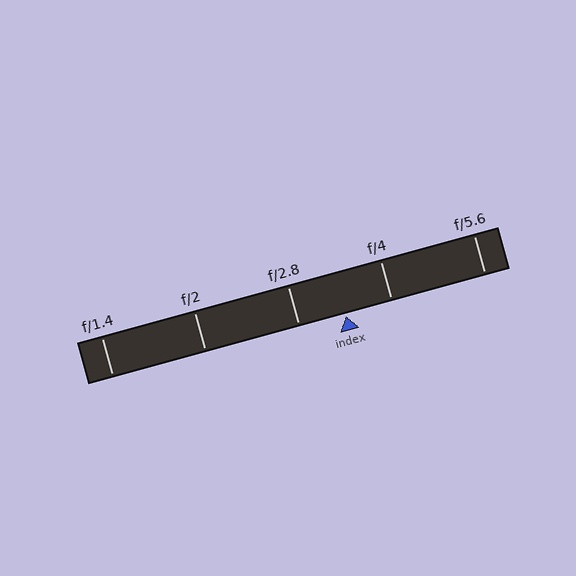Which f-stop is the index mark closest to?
The index mark is closest to f/4.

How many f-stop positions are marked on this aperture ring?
There are 5 f-stop positions marked.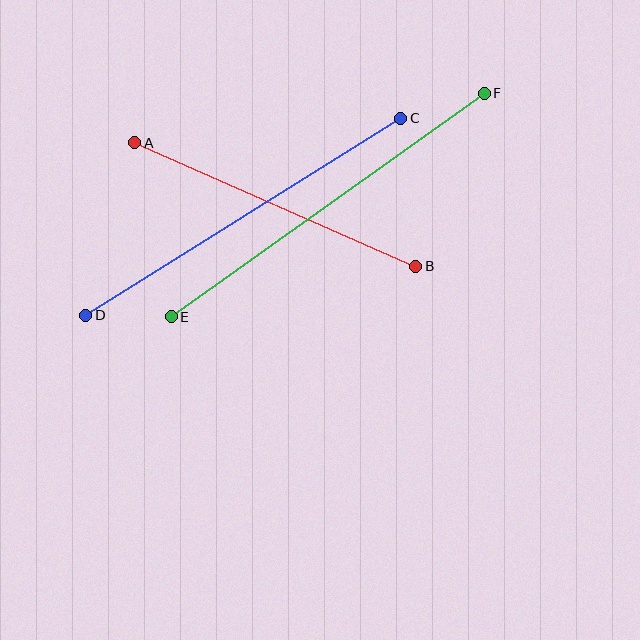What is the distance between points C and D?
The distance is approximately 372 pixels.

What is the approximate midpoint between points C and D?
The midpoint is at approximately (243, 217) pixels.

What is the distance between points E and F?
The distance is approximately 385 pixels.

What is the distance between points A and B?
The distance is approximately 307 pixels.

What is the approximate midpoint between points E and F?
The midpoint is at approximately (328, 205) pixels.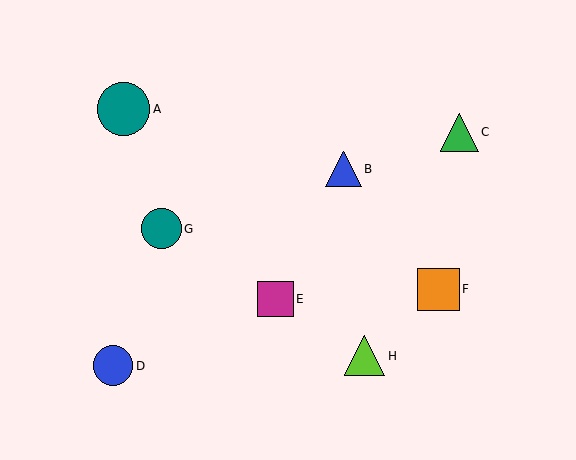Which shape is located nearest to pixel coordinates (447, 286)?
The orange square (labeled F) at (438, 289) is nearest to that location.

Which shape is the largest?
The teal circle (labeled A) is the largest.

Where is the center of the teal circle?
The center of the teal circle is at (123, 109).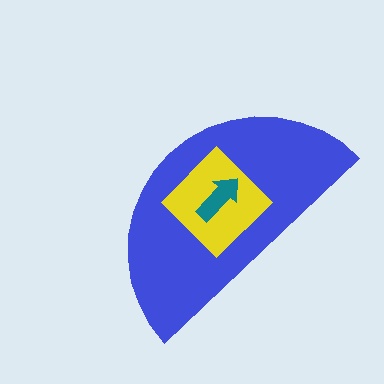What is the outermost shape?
The blue semicircle.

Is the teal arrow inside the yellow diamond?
Yes.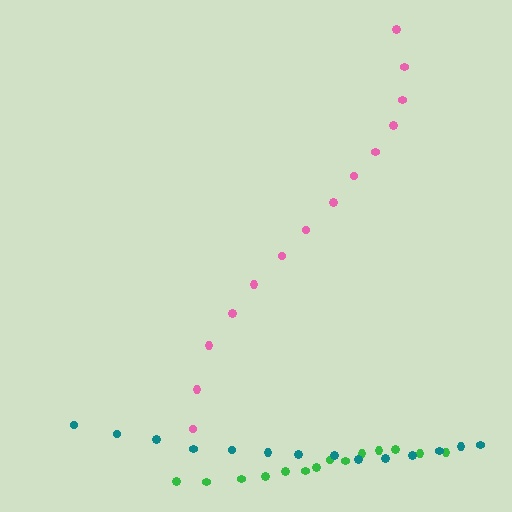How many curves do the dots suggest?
There are 3 distinct paths.